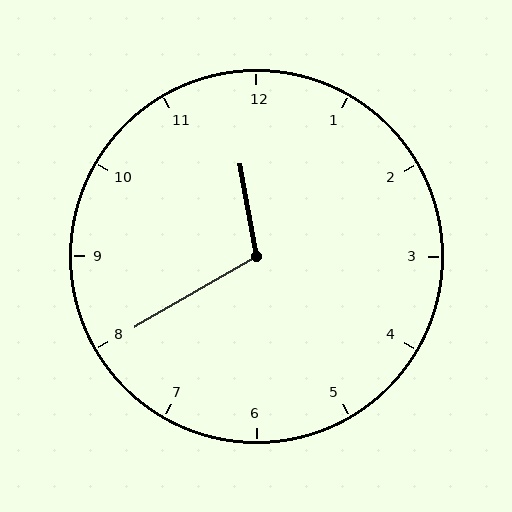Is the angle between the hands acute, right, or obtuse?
It is obtuse.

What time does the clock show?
11:40.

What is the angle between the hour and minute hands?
Approximately 110 degrees.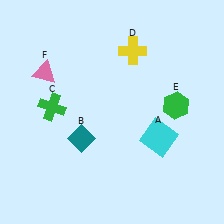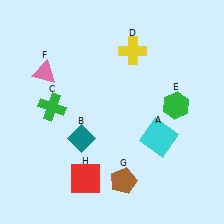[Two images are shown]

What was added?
A brown pentagon (G), a red square (H) were added in Image 2.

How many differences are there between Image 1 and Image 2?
There are 2 differences between the two images.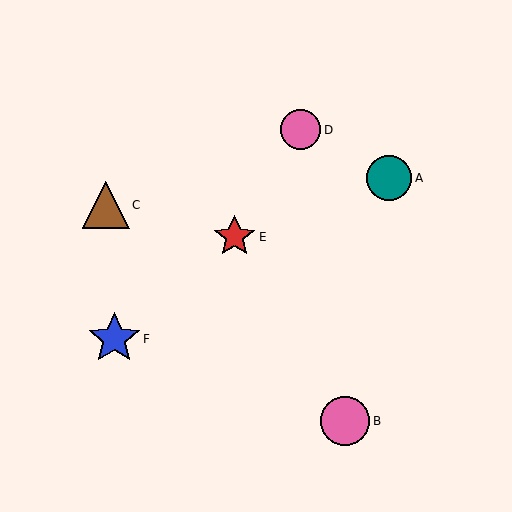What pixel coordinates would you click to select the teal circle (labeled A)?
Click at (389, 178) to select the teal circle A.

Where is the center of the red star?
The center of the red star is at (235, 237).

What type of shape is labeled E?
Shape E is a red star.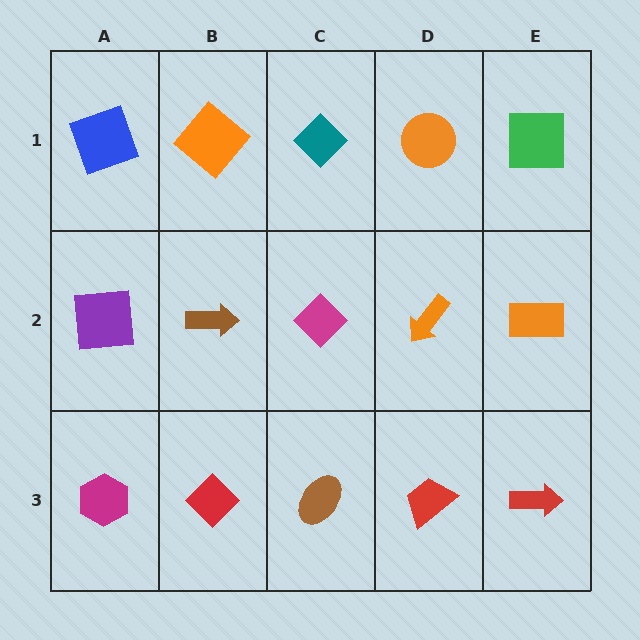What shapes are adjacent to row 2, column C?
A teal diamond (row 1, column C), a brown ellipse (row 3, column C), a brown arrow (row 2, column B), an orange arrow (row 2, column D).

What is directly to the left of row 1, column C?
An orange diamond.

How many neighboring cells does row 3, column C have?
3.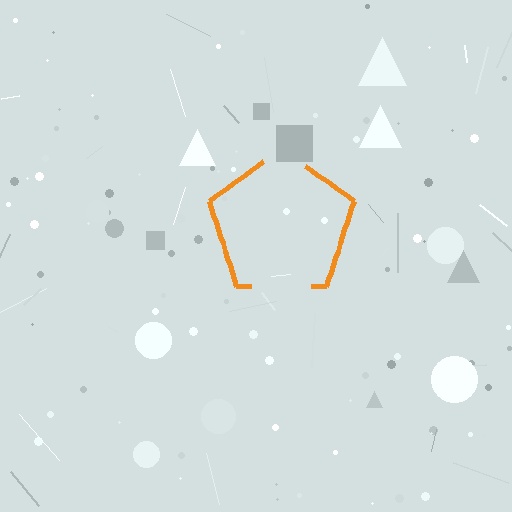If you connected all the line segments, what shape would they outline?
They would outline a pentagon.